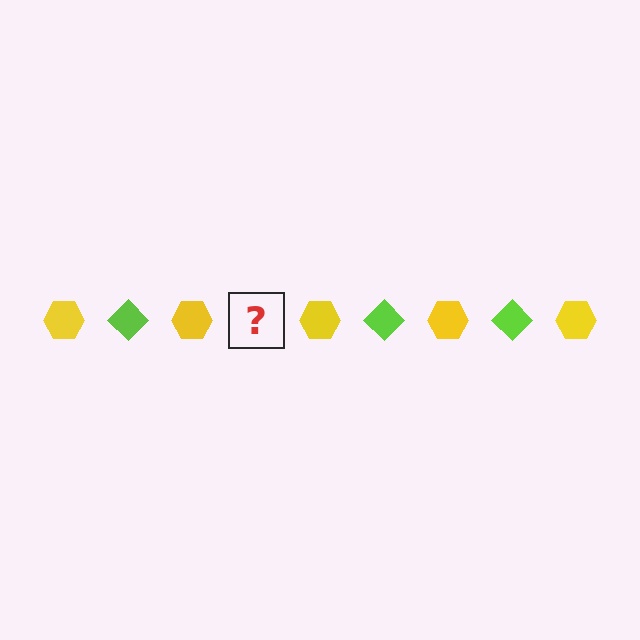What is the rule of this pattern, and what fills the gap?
The rule is that the pattern alternates between yellow hexagon and lime diamond. The gap should be filled with a lime diamond.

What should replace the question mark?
The question mark should be replaced with a lime diamond.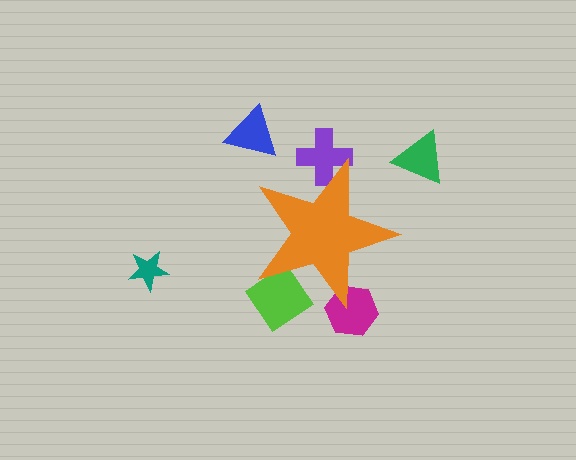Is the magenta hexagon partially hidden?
Yes, the magenta hexagon is partially hidden behind the orange star.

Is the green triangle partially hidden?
No, the green triangle is fully visible.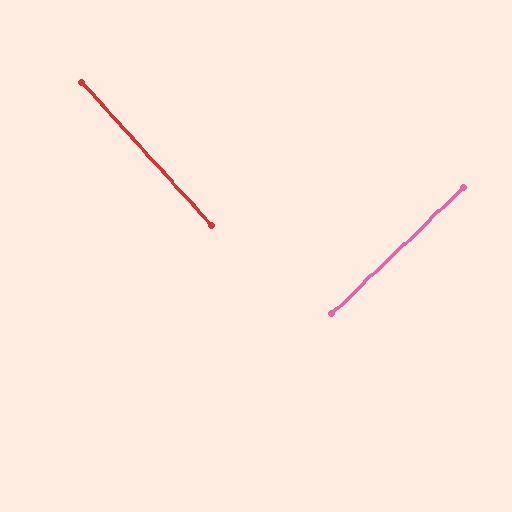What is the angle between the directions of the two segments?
Approximately 89 degrees.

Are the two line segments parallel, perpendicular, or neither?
Perpendicular — they meet at approximately 89°.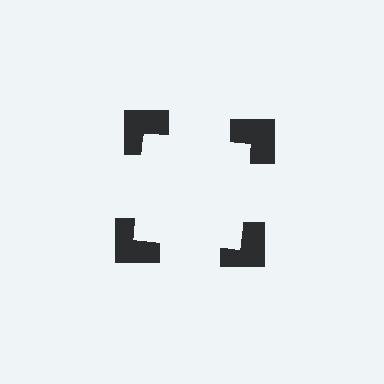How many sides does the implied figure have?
4 sides.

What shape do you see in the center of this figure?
An illusory square — its edges are inferred from the aligned wedge cuts in the notched squares, not physically drawn.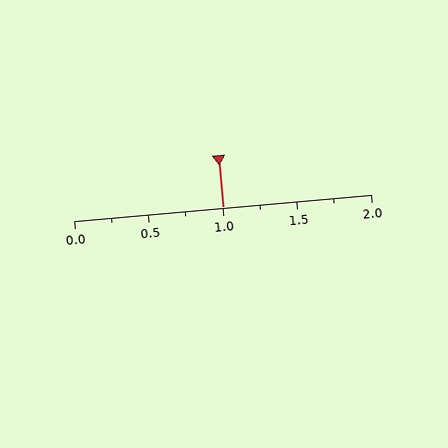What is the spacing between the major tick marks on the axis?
The major ticks are spaced 0.5 apart.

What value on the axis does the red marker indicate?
The marker indicates approximately 1.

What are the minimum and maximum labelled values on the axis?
The axis runs from 0.0 to 2.0.